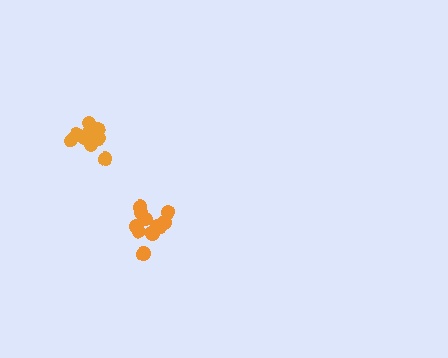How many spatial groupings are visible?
There are 2 spatial groupings.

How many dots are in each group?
Group 1: 12 dots, Group 2: 10 dots (22 total).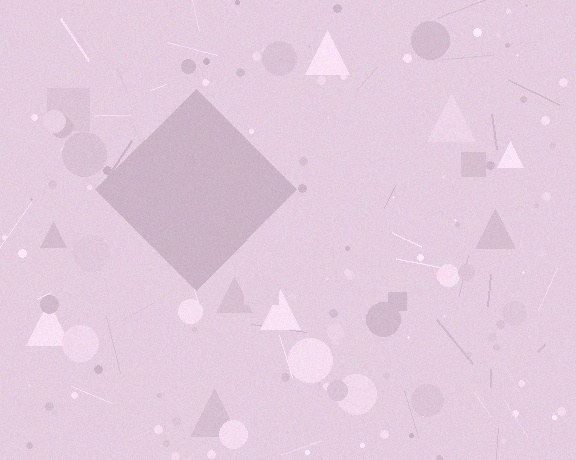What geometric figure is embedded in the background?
A diamond is embedded in the background.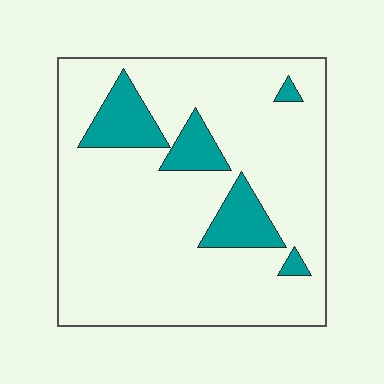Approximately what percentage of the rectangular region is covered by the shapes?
Approximately 15%.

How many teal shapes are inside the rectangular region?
5.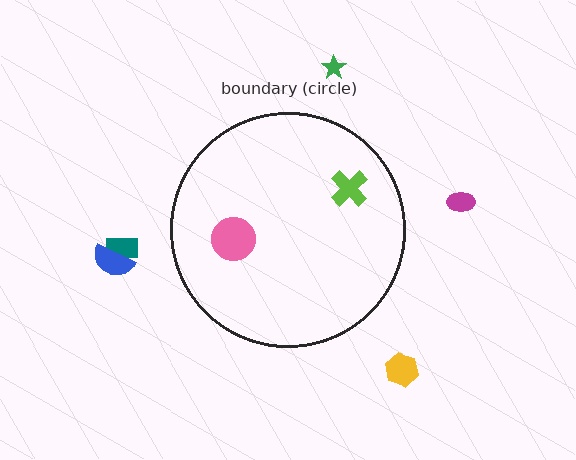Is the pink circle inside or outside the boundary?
Inside.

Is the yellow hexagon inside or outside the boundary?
Outside.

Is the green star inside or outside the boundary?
Outside.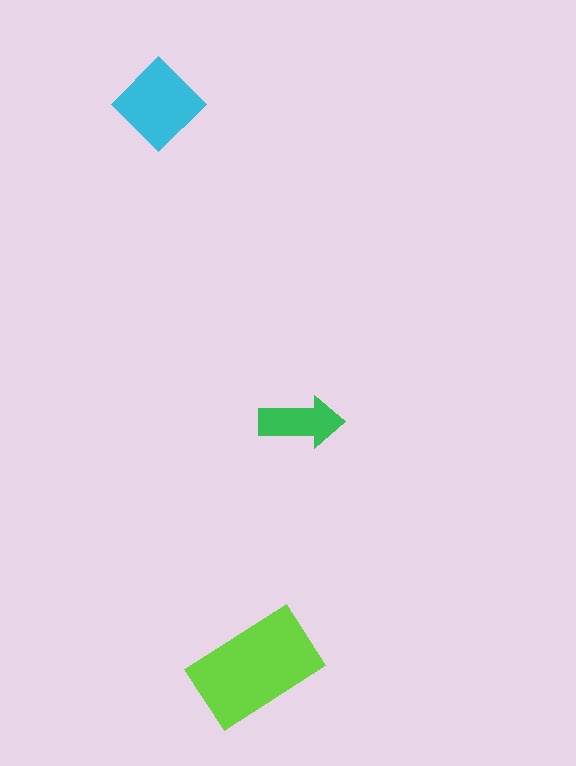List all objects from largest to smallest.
The lime rectangle, the cyan diamond, the green arrow.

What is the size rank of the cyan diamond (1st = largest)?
2nd.